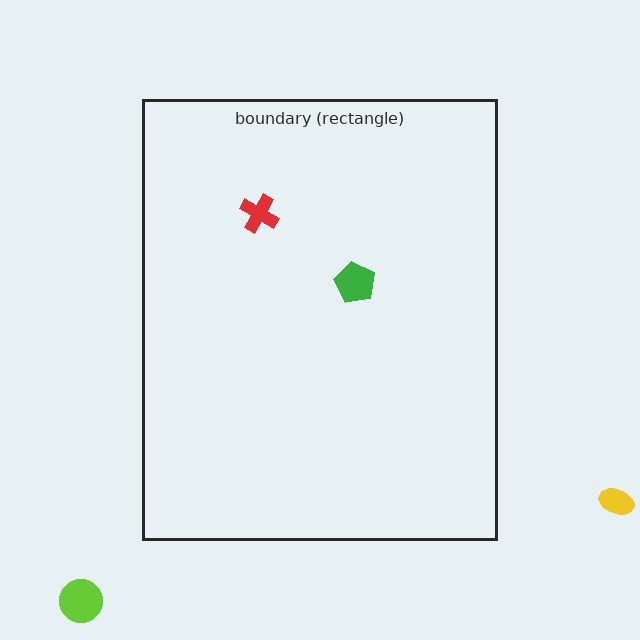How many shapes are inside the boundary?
2 inside, 2 outside.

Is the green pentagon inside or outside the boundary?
Inside.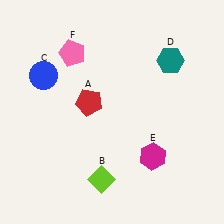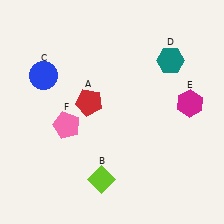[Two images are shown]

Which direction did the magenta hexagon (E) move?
The magenta hexagon (E) moved up.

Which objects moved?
The objects that moved are: the magenta hexagon (E), the pink pentagon (F).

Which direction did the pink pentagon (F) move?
The pink pentagon (F) moved down.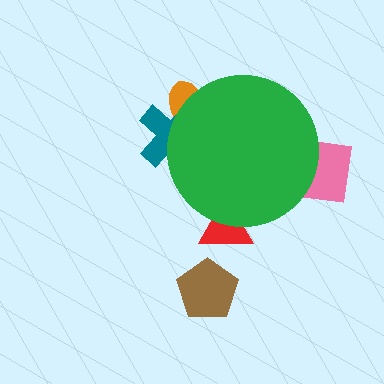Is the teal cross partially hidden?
Yes, the teal cross is partially hidden behind the green circle.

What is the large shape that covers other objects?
A green circle.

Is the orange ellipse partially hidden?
Yes, the orange ellipse is partially hidden behind the green circle.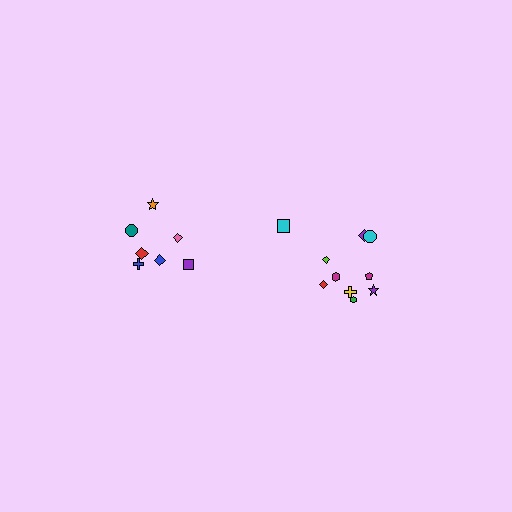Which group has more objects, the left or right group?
The right group.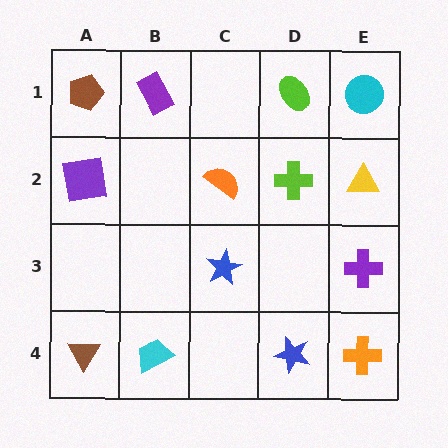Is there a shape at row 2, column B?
No, that cell is empty.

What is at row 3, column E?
A purple cross.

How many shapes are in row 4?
4 shapes.